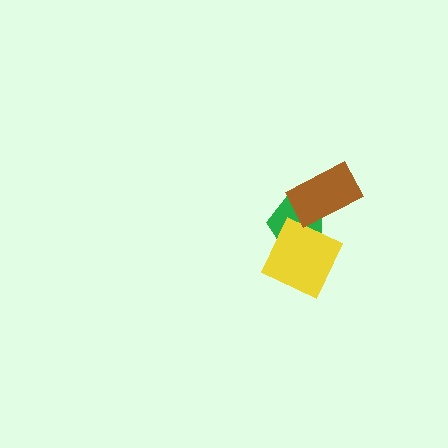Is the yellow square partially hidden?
No, no other shape covers it.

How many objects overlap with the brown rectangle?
1 object overlaps with the brown rectangle.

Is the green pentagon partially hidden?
Yes, it is partially covered by another shape.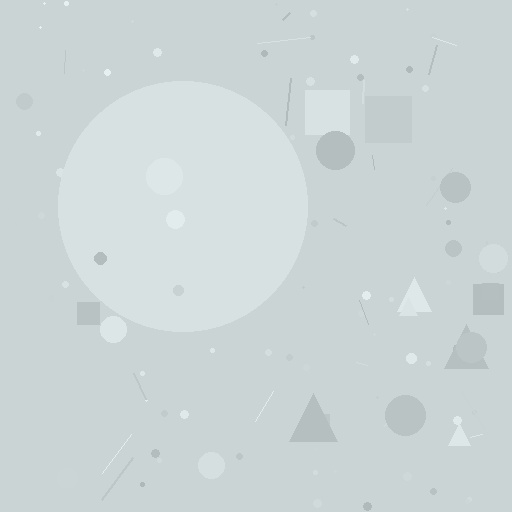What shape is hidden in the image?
A circle is hidden in the image.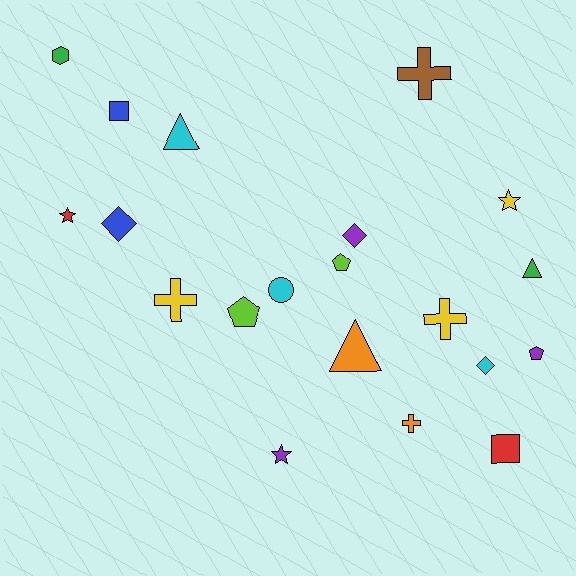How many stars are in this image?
There are 3 stars.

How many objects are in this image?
There are 20 objects.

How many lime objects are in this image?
There are 2 lime objects.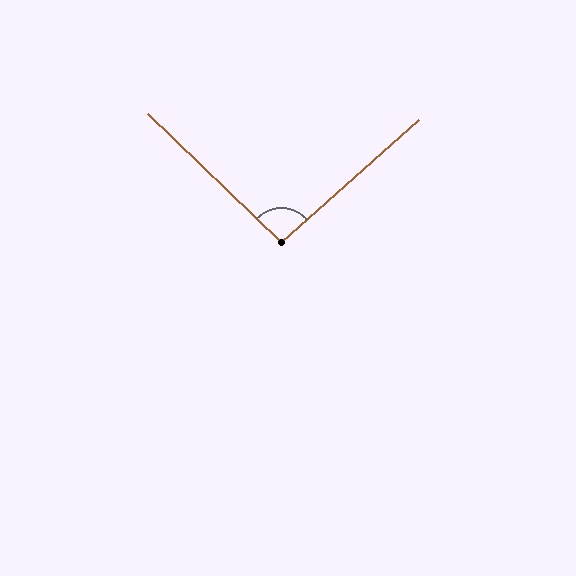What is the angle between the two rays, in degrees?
Approximately 94 degrees.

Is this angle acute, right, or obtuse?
It is approximately a right angle.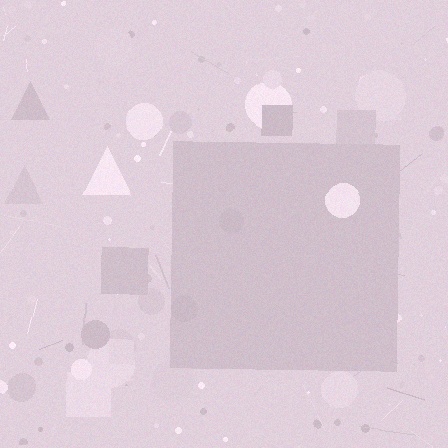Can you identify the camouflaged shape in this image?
The camouflaged shape is a square.